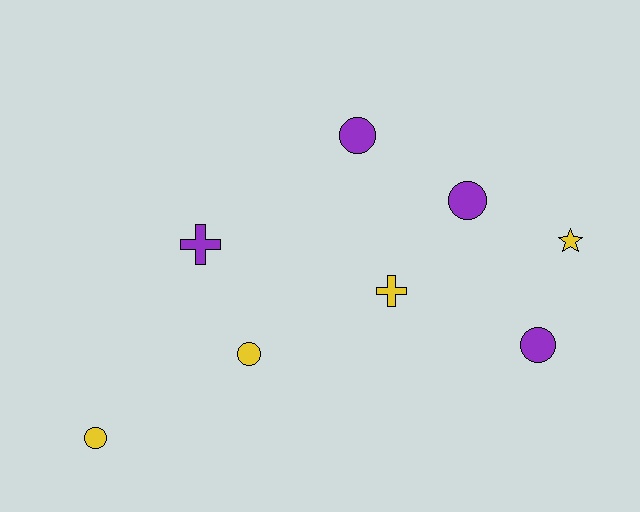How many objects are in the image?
There are 8 objects.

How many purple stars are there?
There are no purple stars.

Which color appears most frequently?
Purple, with 4 objects.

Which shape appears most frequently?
Circle, with 5 objects.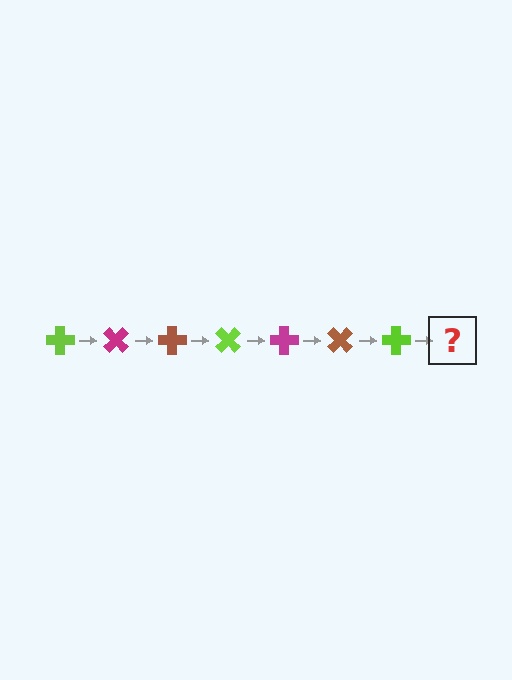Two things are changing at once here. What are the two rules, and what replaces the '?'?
The two rules are that it rotates 45 degrees each step and the color cycles through lime, magenta, and brown. The '?' should be a magenta cross, rotated 315 degrees from the start.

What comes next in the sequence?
The next element should be a magenta cross, rotated 315 degrees from the start.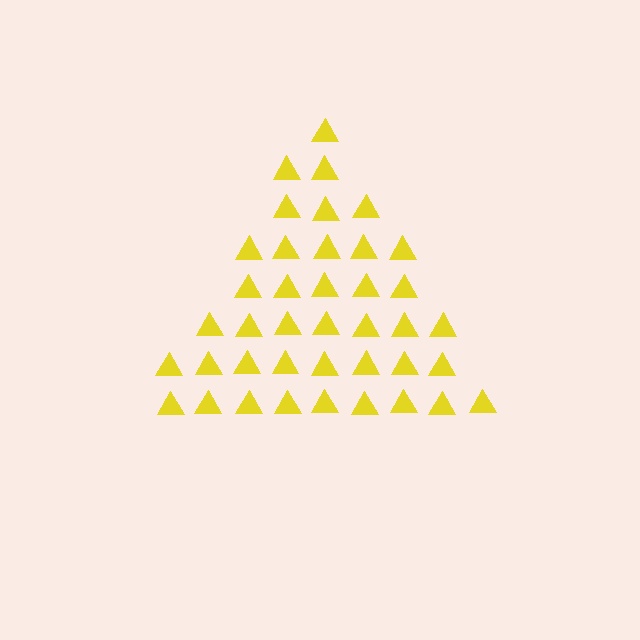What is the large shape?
The large shape is a triangle.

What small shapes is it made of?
It is made of small triangles.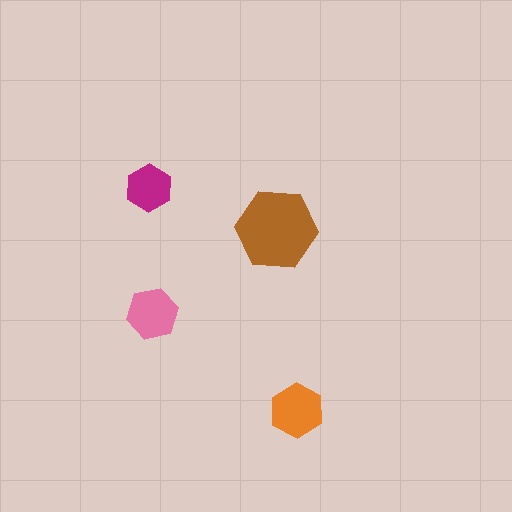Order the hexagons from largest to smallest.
the brown one, the orange one, the pink one, the magenta one.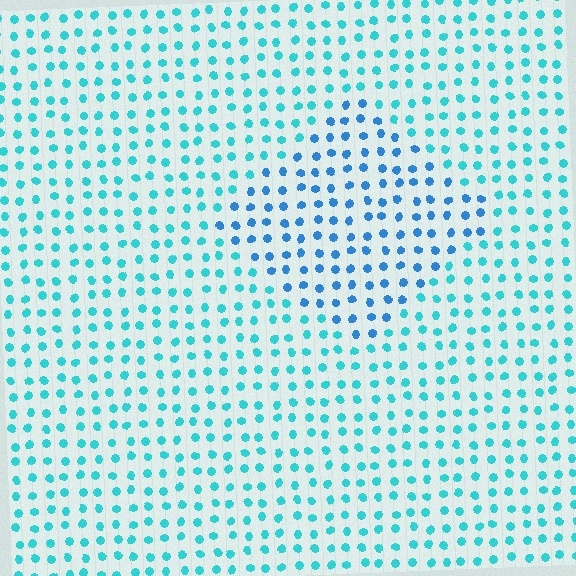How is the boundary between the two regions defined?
The boundary is defined purely by a slight shift in hue (about 28 degrees). Spacing, size, and orientation are identical on both sides.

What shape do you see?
I see a diamond.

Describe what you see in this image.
The image is filled with small cyan elements in a uniform arrangement. A diamond-shaped region is visible where the elements are tinted to a slightly different hue, forming a subtle color boundary.